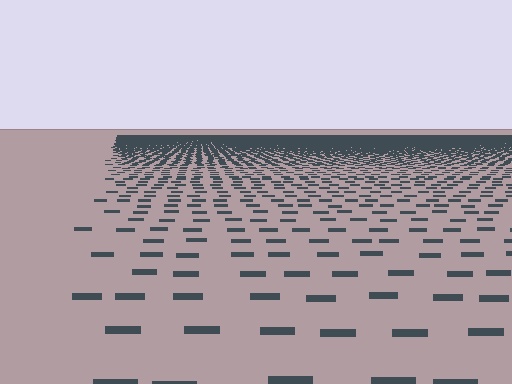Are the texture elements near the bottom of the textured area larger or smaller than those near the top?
Larger. Near the bottom, elements are closer to the viewer and appear at a bigger on-screen size.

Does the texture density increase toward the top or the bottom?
Density increases toward the top.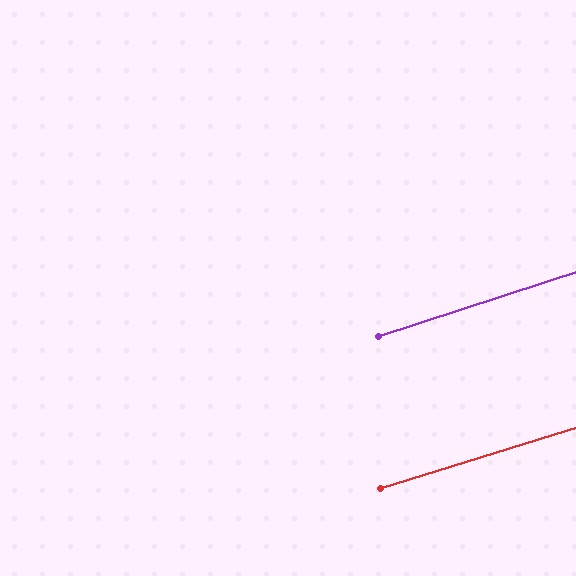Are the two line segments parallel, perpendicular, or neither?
Parallel — their directions differ by only 1.0°.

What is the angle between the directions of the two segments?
Approximately 1 degree.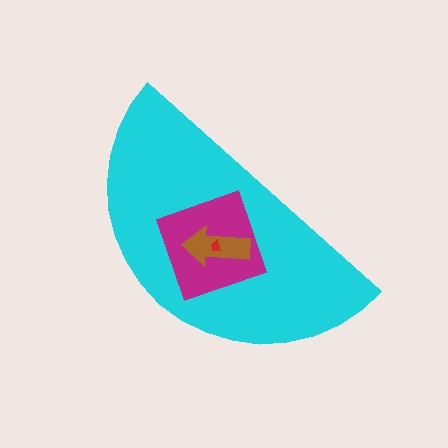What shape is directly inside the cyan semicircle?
The magenta diamond.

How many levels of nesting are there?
4.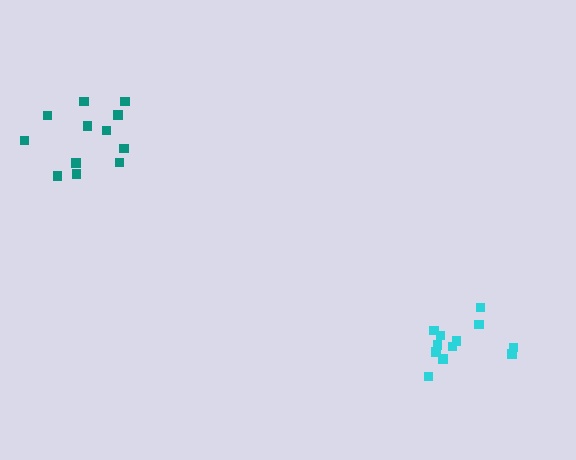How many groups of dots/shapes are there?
There are 2 groups.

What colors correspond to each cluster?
The clusters are colored: teal, cyan.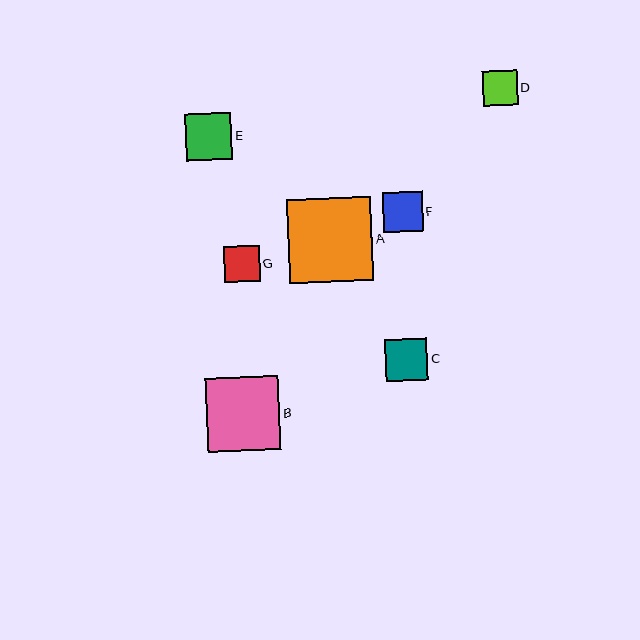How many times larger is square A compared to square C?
Square A is approximately 2.0 times the size of square C.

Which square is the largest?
Square A is the largest with a size of approximately 84 pixels.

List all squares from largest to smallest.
From largest to smallest: A, B, E, C, F, G, D.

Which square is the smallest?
Square D is the smallest with a size of approximately 35 pixels.